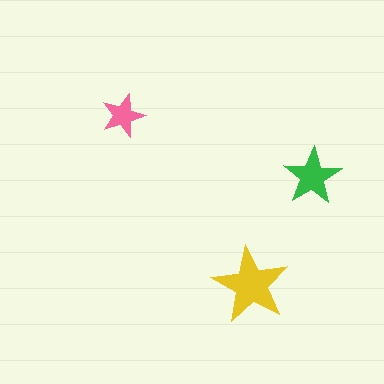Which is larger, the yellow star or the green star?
The yellow one.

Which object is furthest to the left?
The pink star is leftmost.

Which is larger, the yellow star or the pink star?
The yellow one.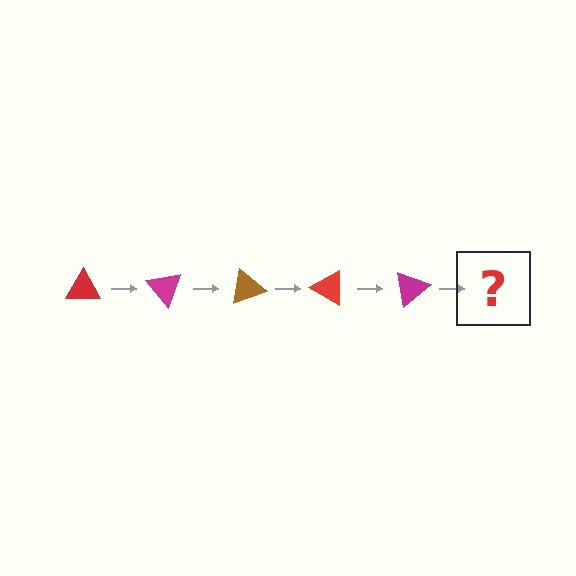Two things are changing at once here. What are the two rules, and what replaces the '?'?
The two rules are that it rotates 50 degrees each step and the color cycles through red, magenta, and brown. The '?' should be a brown triangle, rotated 250 degrees from the start.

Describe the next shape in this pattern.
It should be a brown triangle, rotated 250 degrees from the start.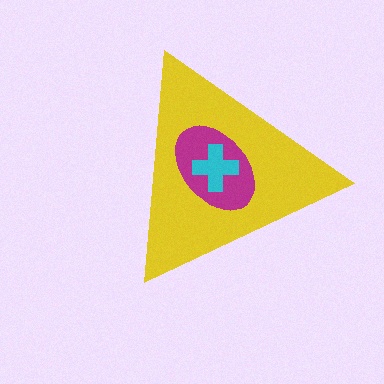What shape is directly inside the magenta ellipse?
The cyan cross.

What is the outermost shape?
The yellow triangle.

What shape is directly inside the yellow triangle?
The magenta ellipse.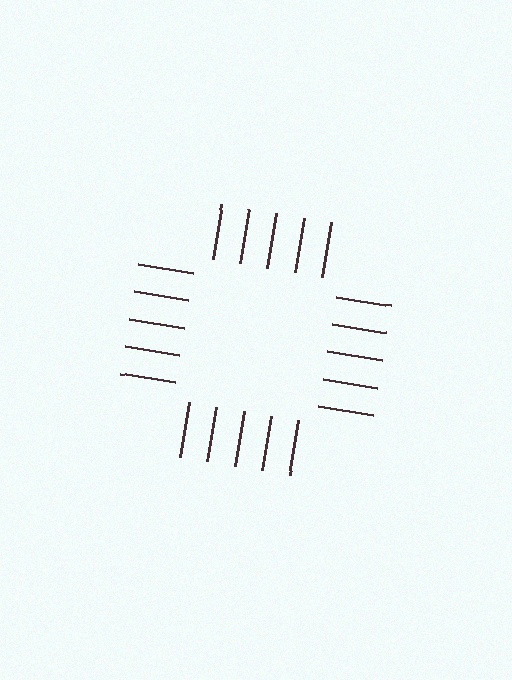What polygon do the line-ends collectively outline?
An illusory square — the line segments terminate on its edges but no continuous stroke is drawn.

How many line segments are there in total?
20 — 5 along each of the 4 edges.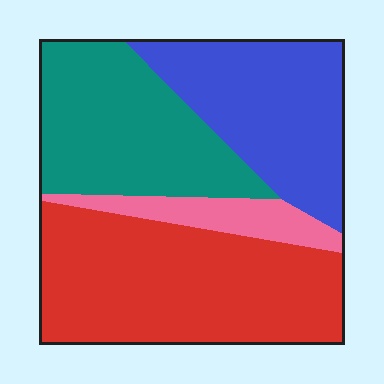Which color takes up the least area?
Pink, at roughly 10%.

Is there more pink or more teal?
Teal.